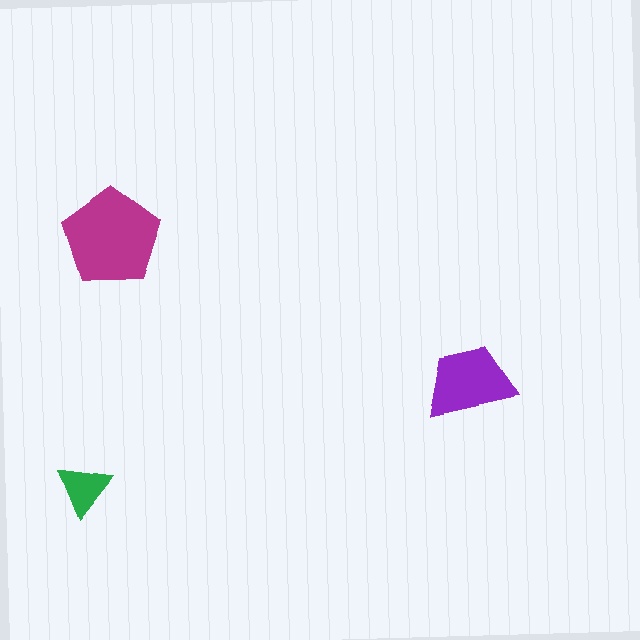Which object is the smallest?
The green triangle.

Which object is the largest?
The magenta pentagon.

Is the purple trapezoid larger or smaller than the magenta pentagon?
Smaller.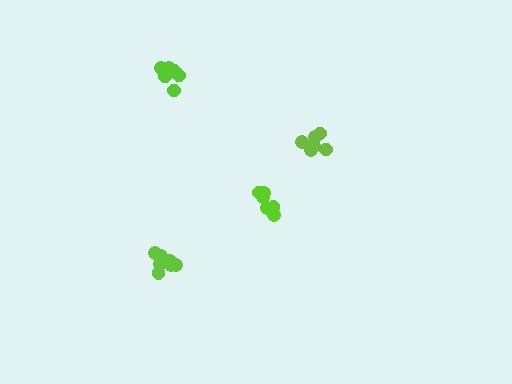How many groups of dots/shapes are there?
There are 4 groups.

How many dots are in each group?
Group 1: 6 dots, Group 2: 6 dots, Group 3: 7 dots, Group 4: 8 dots (27 total).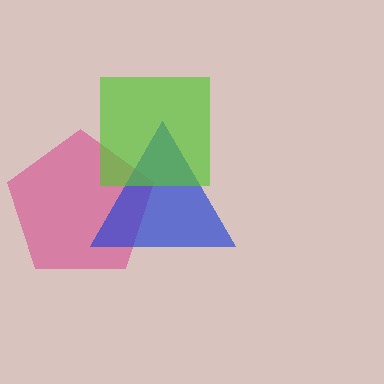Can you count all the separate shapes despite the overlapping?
Yes, there are 3 separate shapes.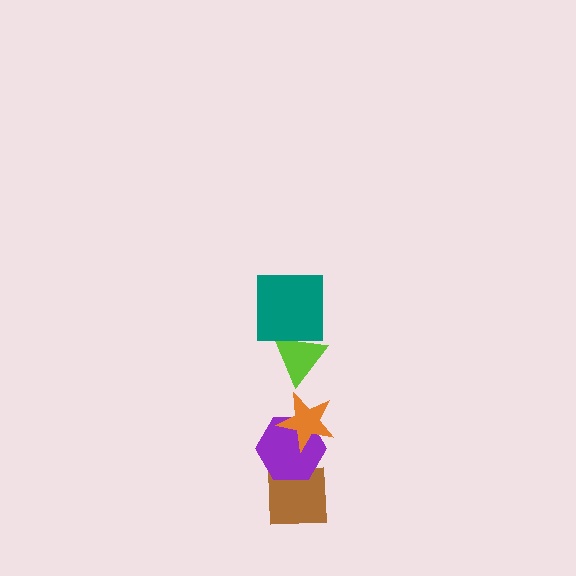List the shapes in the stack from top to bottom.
From top to bottom: the teal square, the lime triangle, the orange star, the purple hexagon, the brown square.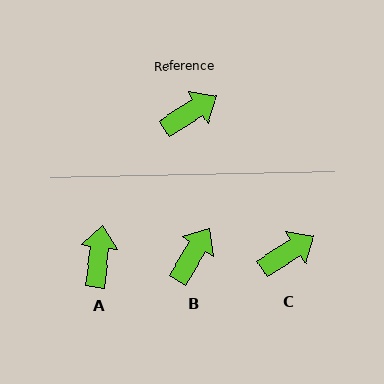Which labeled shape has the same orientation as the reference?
C.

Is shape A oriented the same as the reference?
No, it is off by about 50 degrees.